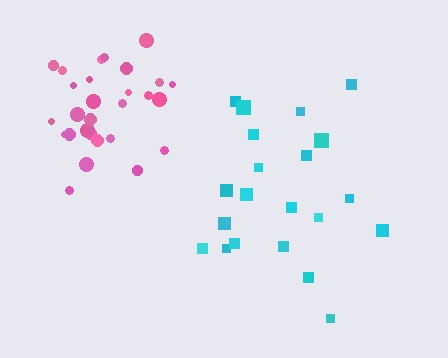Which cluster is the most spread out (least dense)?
Cyan.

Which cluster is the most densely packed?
Pink.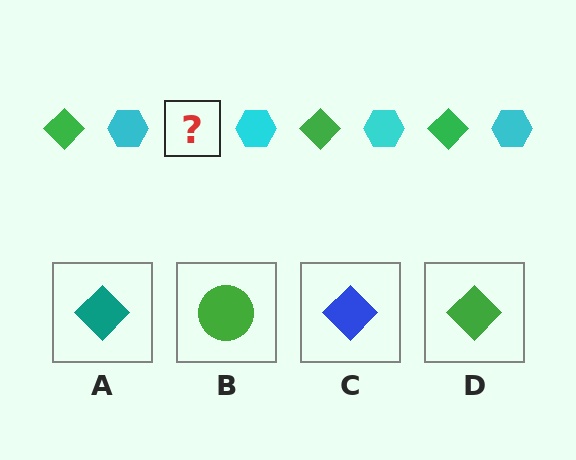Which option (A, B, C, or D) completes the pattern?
D.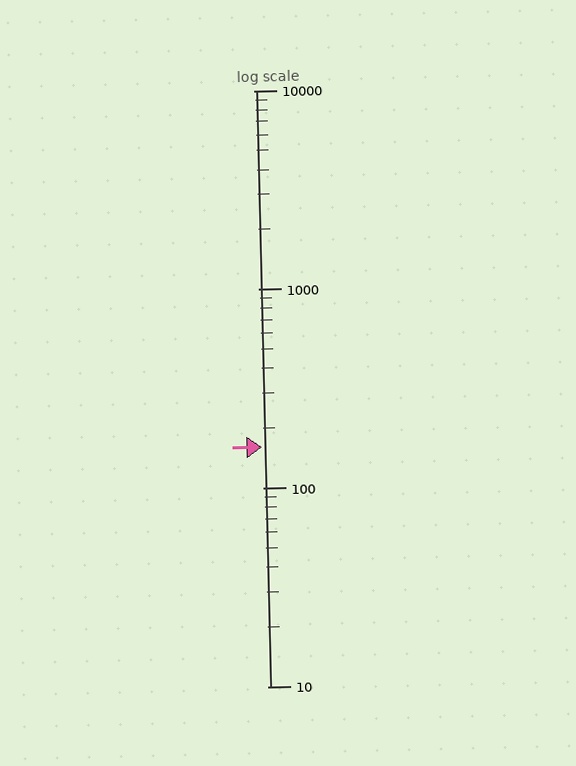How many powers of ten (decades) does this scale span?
The scale spans 3 decades, from 10 to 10000.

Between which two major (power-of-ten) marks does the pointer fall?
The pointer is between 100 and 1000.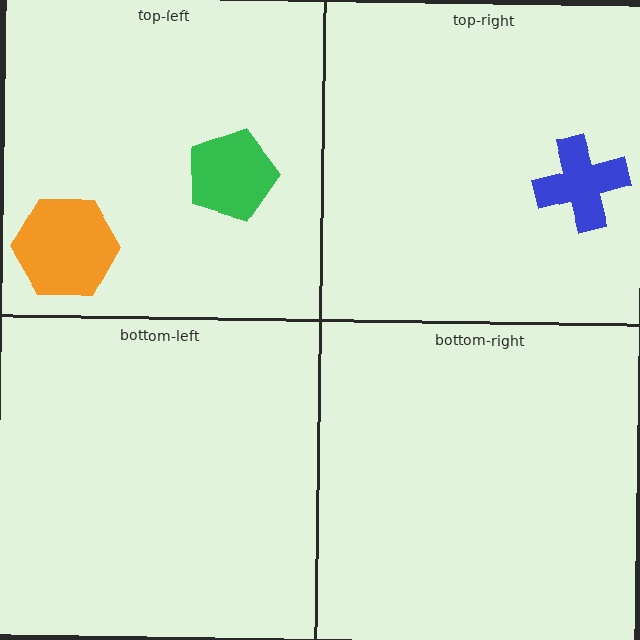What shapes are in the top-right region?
The blue cross.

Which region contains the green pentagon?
The top-left region.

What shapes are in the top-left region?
The orange hexagon, the green pentagon.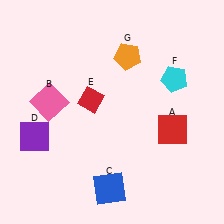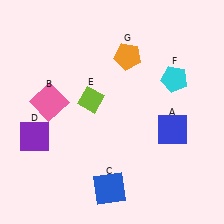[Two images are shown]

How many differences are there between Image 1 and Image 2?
There are 2 differences between the two images.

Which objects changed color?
A changed from red to blue. E changed from red to lime.